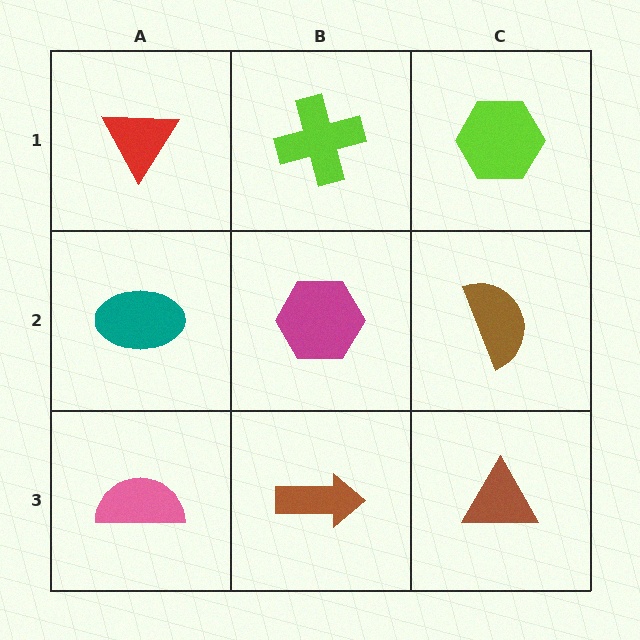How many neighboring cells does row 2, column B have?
4.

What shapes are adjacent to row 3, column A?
A teal ellipse (row 2, column A), a brown arrow (row 3, column B).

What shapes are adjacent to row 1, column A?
A teal ellipse (row 2, column A), a lime cross (row 1, column B).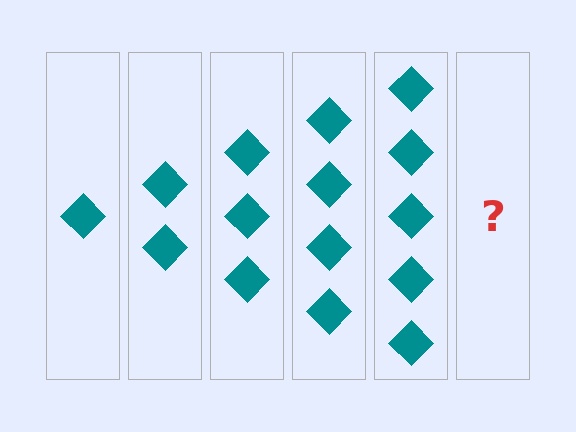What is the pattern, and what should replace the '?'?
The pattern is that each step adds one more diamond. The '?' should be 6 diamonds.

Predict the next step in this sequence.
The next step is 6 diamonds.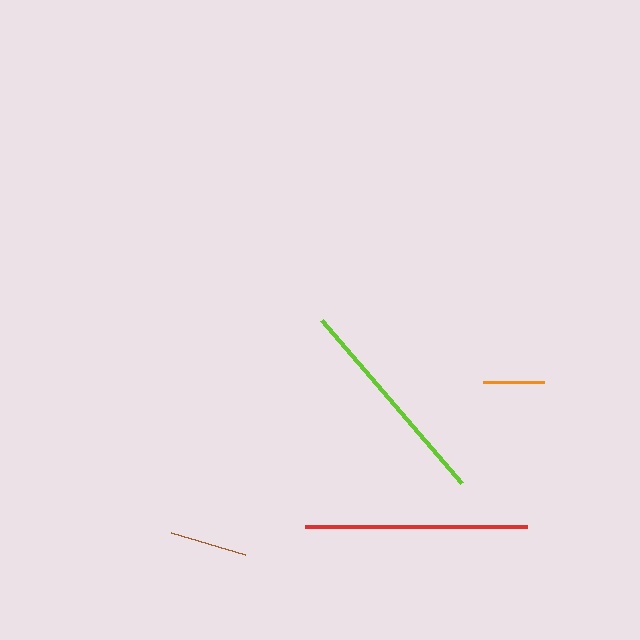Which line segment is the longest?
The red line is the longest at approximately 222 pixels.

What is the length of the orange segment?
The orange segment is approximately 61 pixels long.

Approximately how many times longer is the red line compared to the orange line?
The red line is approximately 3.6 times the length of the orange line.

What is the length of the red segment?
The red segment is approximately 222 pixels long.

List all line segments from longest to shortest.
From longest to shortest: red, lime, brown, orange.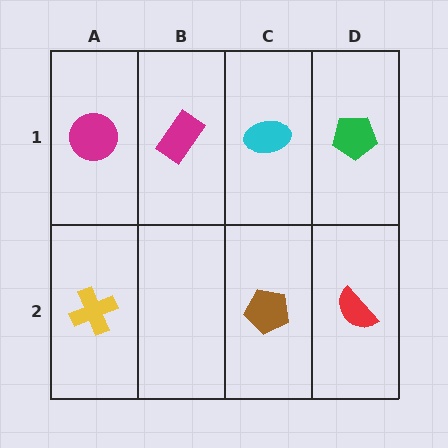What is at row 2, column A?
A yellow cross.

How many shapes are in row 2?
3 shapes.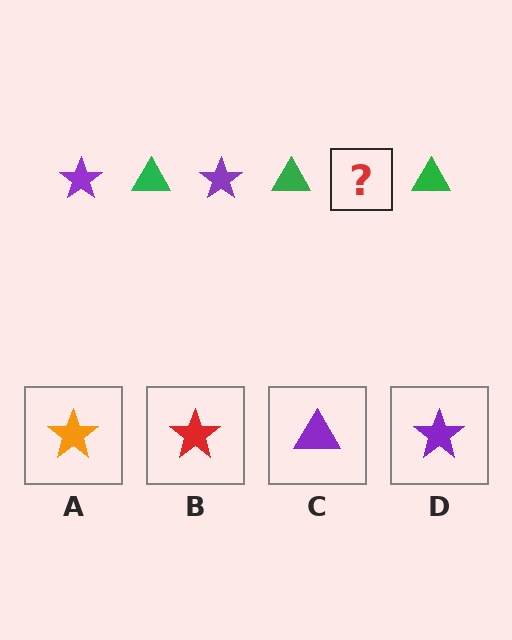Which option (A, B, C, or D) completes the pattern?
D.